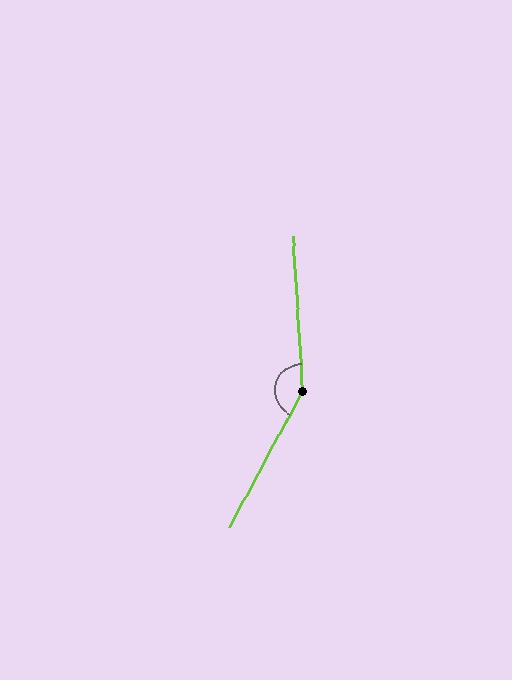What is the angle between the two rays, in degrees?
Approximately 148 degrees.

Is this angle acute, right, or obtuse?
It is obtuse.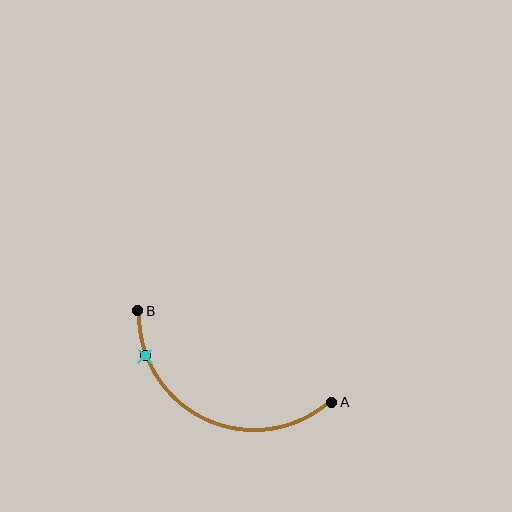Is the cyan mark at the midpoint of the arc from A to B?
No. The cyan mark lies on the arc but is closer to endpoint B. The arc midpoint would be at the point on the curve equidistant along the arc from both A and B.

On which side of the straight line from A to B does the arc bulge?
The arc bulges below the straight line connecting A and B.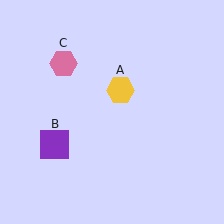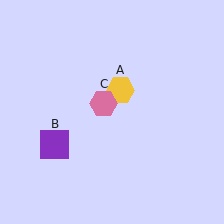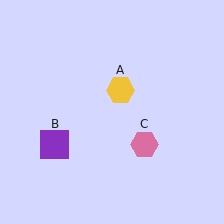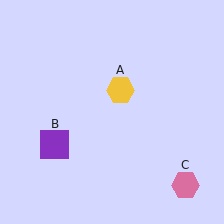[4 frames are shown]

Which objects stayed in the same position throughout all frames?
Yellow hexagon (object A) and purple square (object B) remained stationary.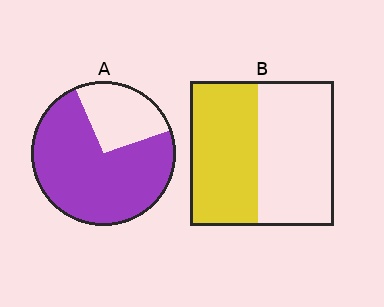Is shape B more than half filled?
Roughly half.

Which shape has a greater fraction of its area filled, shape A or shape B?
Shape A.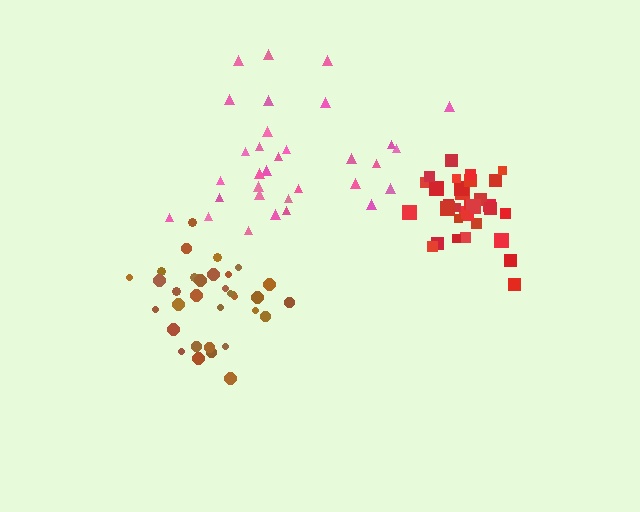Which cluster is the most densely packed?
Red.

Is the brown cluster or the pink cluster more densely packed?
Brown.